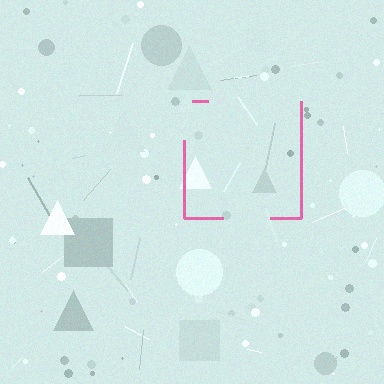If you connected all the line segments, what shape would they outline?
They would outline a square.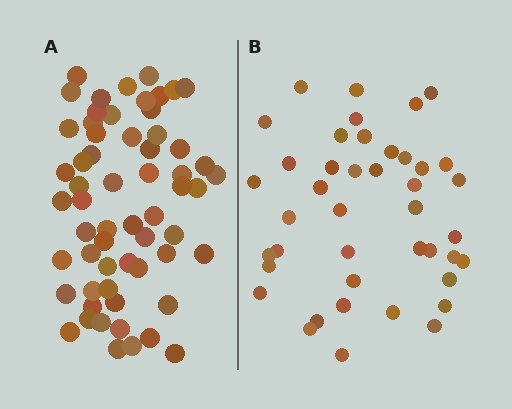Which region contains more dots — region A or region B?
Region A (the left region) has more dots.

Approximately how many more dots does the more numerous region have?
Region A has approximately 20 more dots than region B.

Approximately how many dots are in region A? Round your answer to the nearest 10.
About 60 dots.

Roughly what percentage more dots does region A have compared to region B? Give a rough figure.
About 45% more.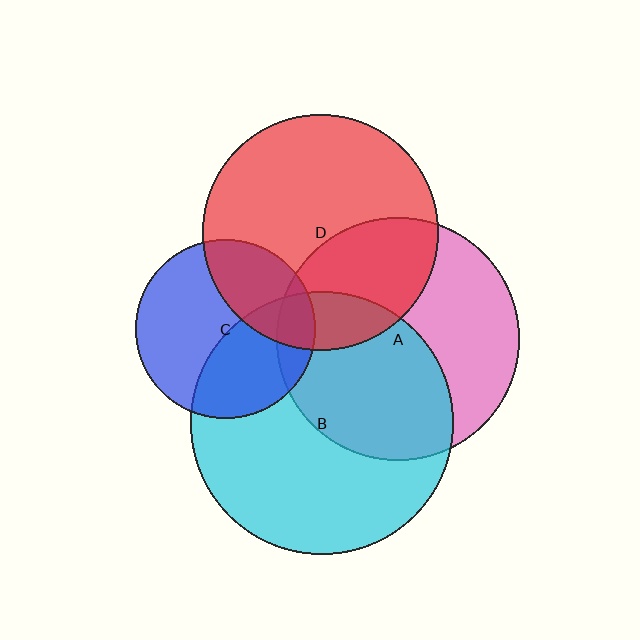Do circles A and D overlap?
Yes.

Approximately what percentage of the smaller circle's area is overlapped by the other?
Approximately 35%.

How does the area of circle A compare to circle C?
Approximately 1.8 times.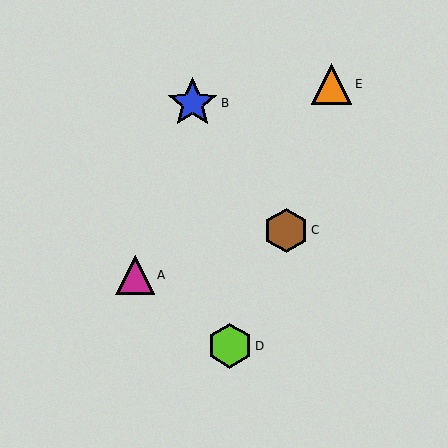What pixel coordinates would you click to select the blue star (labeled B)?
Click at (193, 103) to select the blue star B.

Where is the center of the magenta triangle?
The center of the magenta triangle is at (135, 275).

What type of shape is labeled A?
Shape A is a magenta triangle.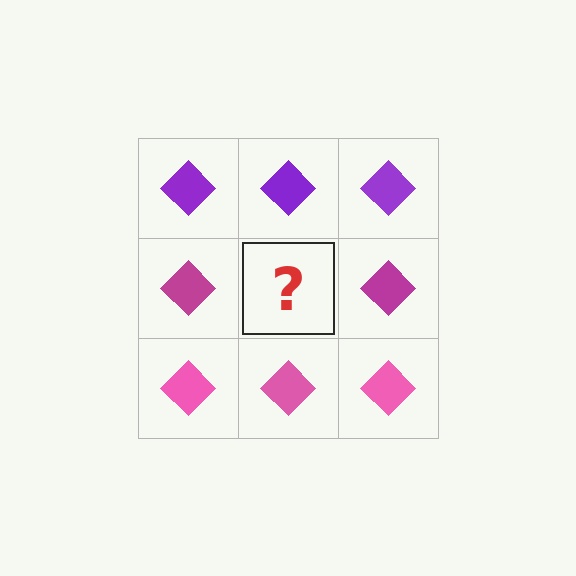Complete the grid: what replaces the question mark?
The question mark should be replaced with a magenta diamond.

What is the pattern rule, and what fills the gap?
The rule is that each row has a consistent color. The gap should be filled with a magenta diamond.